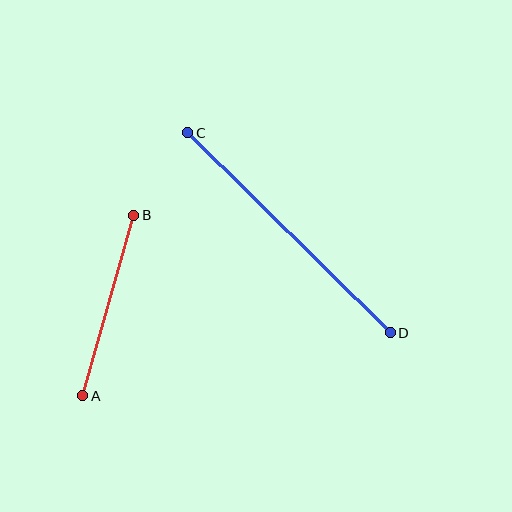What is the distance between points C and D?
The distance is approximately 285 pixels.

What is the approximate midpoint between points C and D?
The midpoint is at approximately (289, 233) pixels.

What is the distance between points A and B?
The distance is approximately 188 pixels.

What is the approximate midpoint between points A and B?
The midpoint is at approximately (108, 305) pixels.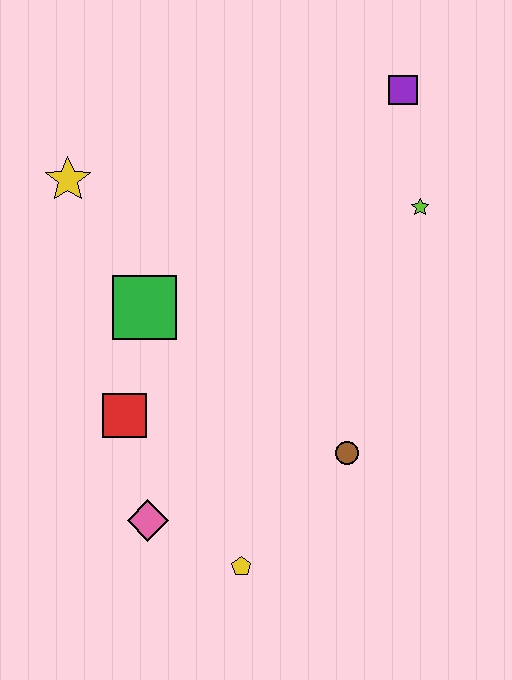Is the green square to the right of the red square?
Yes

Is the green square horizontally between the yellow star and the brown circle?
Yes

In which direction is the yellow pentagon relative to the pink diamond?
The yellow pentagon is to the right of the pink diamond.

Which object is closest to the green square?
The red square is closest to the green square.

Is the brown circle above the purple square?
No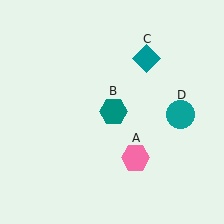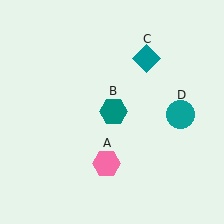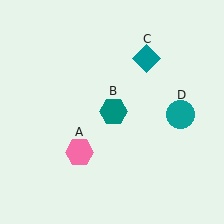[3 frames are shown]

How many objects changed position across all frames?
1 object changed position: pink hexagon (object A).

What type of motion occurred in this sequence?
The pink hexagon (object A) rotated clockwise around the center of the scene.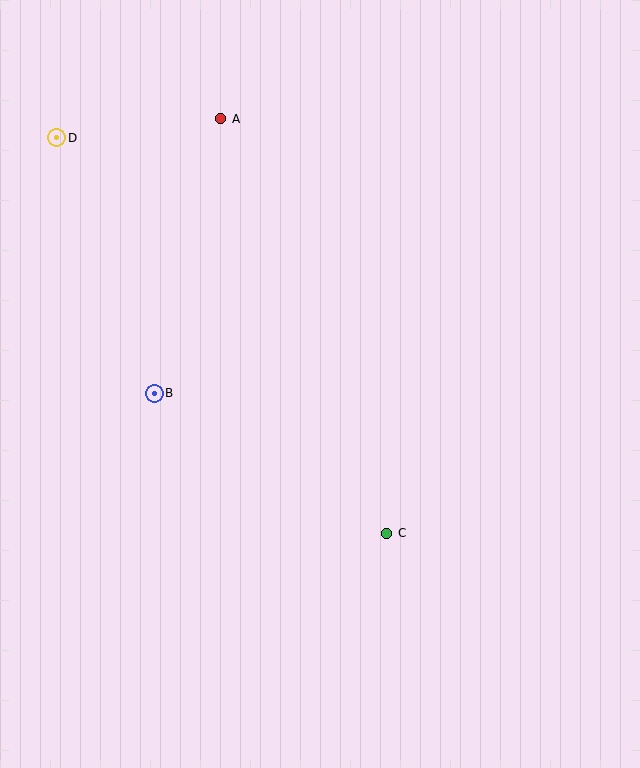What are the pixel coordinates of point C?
Point C is at (387, 533).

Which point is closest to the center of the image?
Point C at (387, 533) is closest to the center.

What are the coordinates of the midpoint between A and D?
The midpoint between A and D is at (139, 128).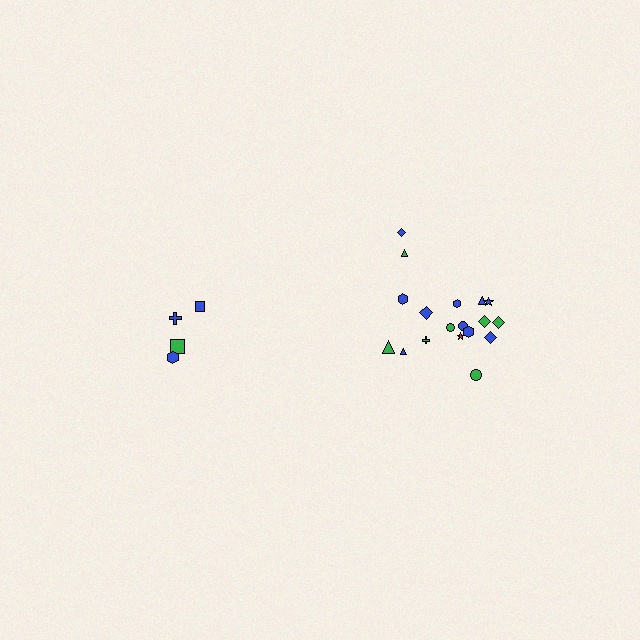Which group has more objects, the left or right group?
The right group.